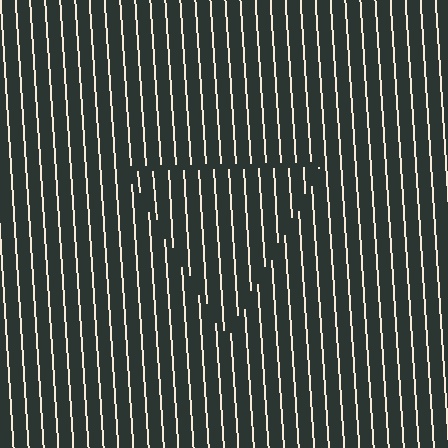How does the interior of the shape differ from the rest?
The interior of the shape contains the same grating, shifted by half a period — the contour is defined by the phase discontinuity where line-ends from the inner and outer gratings abut.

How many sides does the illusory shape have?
3 sides — the line-ends trace a triangle.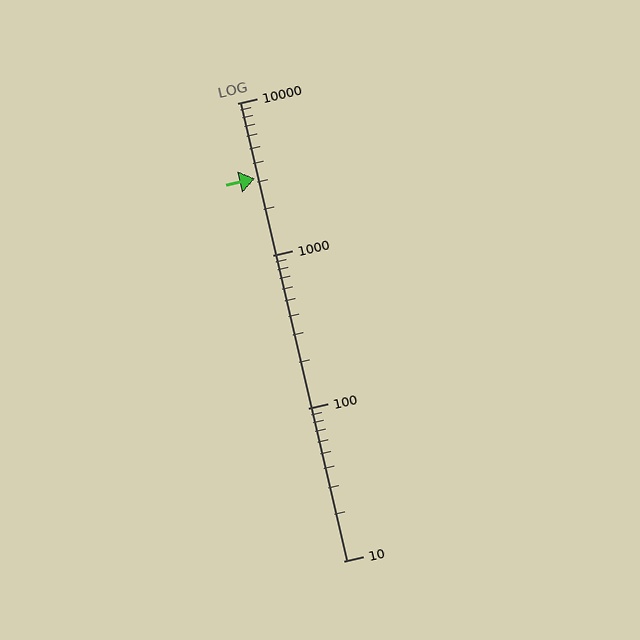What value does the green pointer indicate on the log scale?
The pointer indicates approximately 3200.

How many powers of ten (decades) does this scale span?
The scale spans 3 decades, from 10 to 10000.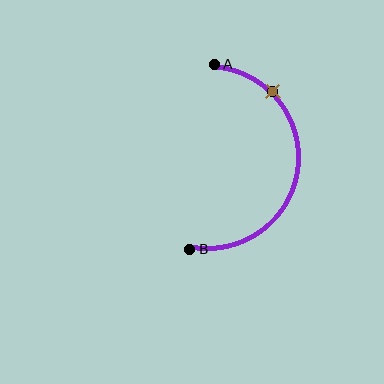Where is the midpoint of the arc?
The arc midpoint is the point on the curve farthest from the straight line joining A and B. It sits to the right of that line.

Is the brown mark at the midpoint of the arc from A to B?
No. The brown mark lies on the arc but is closer to endpoint A. The arc midpoint would be at the point on the curve equidistant along the arc from both A and B.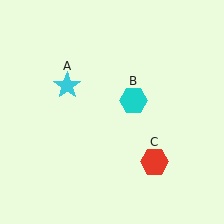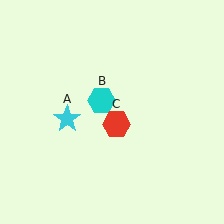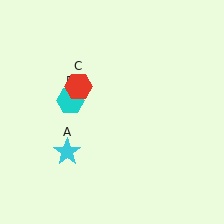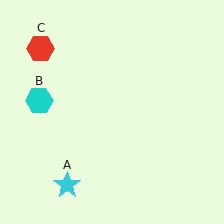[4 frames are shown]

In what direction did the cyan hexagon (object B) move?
The cyan hexagon (object B) moved left.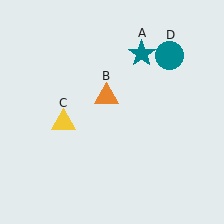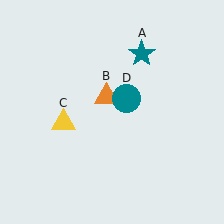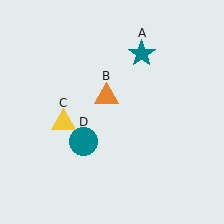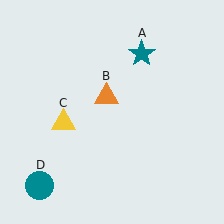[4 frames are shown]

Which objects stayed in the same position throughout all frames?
Teal star (object A) and orange triangle (object B) and yellow triangle (object C) remained stationary.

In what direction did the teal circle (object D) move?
The teal circle (object D) moved down and to the left.